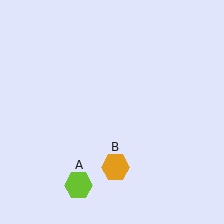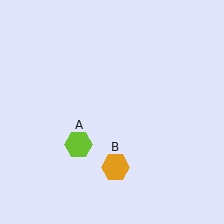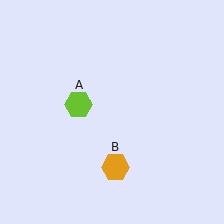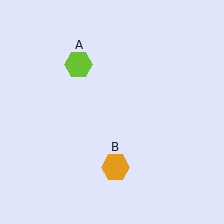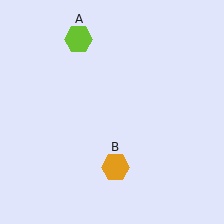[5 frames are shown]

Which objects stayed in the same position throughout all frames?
Orange hexagon (object B) remained stationary.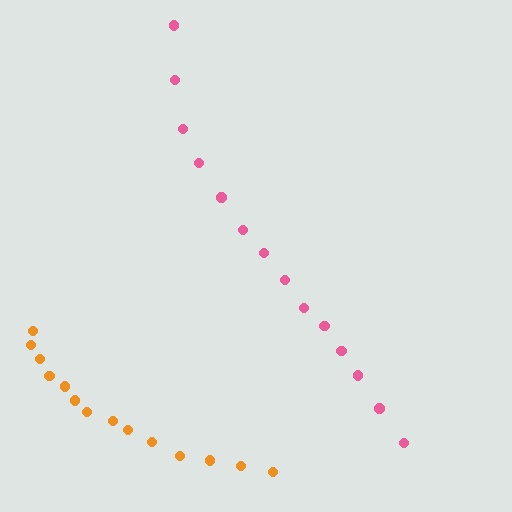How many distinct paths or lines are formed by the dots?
There are 2 distinct paths.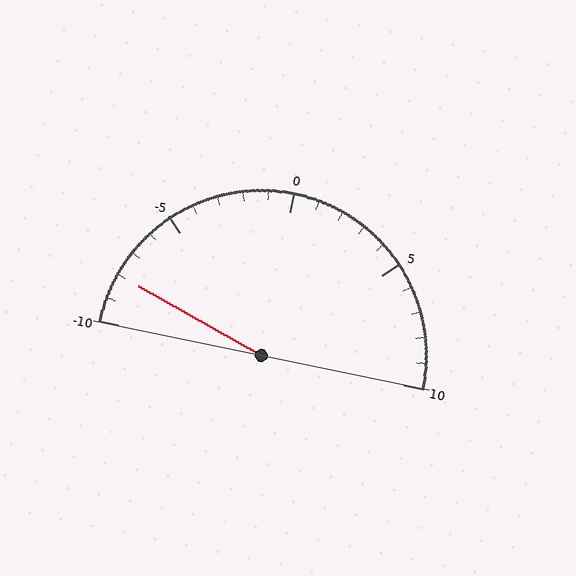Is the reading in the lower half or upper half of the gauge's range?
The reading is in the lower half of the range (-10 to 10).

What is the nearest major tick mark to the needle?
The nearest major tick mark is -10.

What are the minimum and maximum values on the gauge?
The gauge ranges from -10 to 10.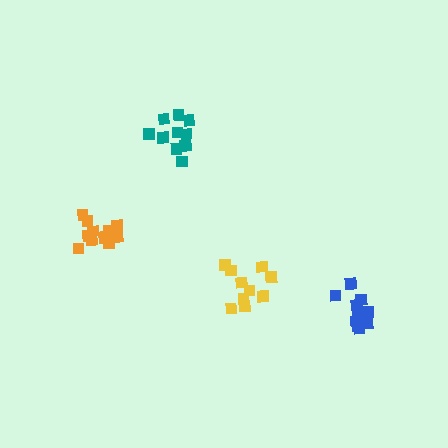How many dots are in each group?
Group 1: 10 dots, Group 2: 12 dots, Group 3: 10 dots, Group 4: 11 dots (43 total).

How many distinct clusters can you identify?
There are 4 distinct clusters.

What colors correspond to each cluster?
The clusters are colored: yellow, orange, teal, blue.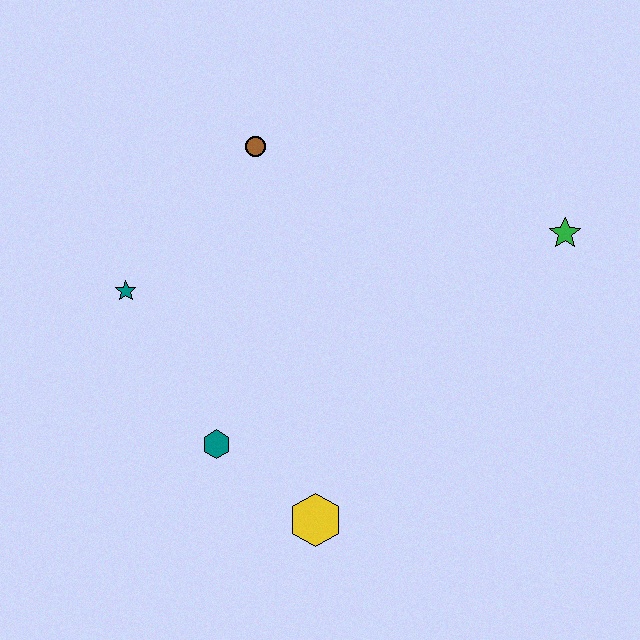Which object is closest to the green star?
The brown circle is closest to the green star.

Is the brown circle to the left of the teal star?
No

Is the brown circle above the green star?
Yes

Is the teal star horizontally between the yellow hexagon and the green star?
No